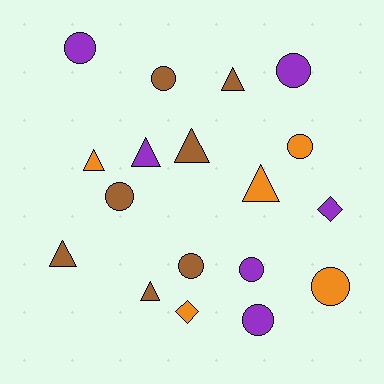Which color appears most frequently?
Brown, with 7 objects.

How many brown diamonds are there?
There are no brown diamonds.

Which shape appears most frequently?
Circle, with 9 objects.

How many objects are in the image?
There are 18 objects.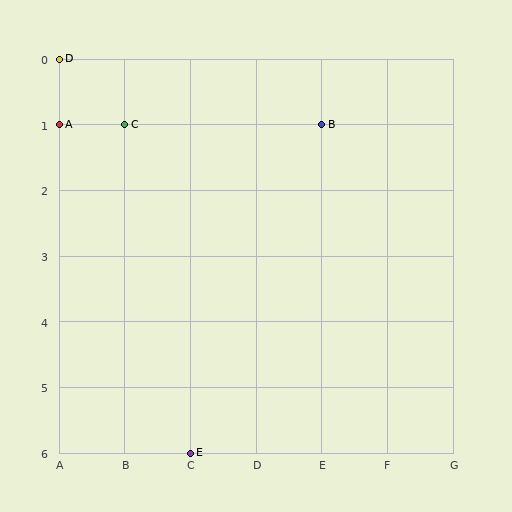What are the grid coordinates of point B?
Point B is at grid coordinates (E, 1).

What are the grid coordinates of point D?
Point D is at grid coordinates (A, 0).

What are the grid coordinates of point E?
Point E is at grid coordinates (C, 6).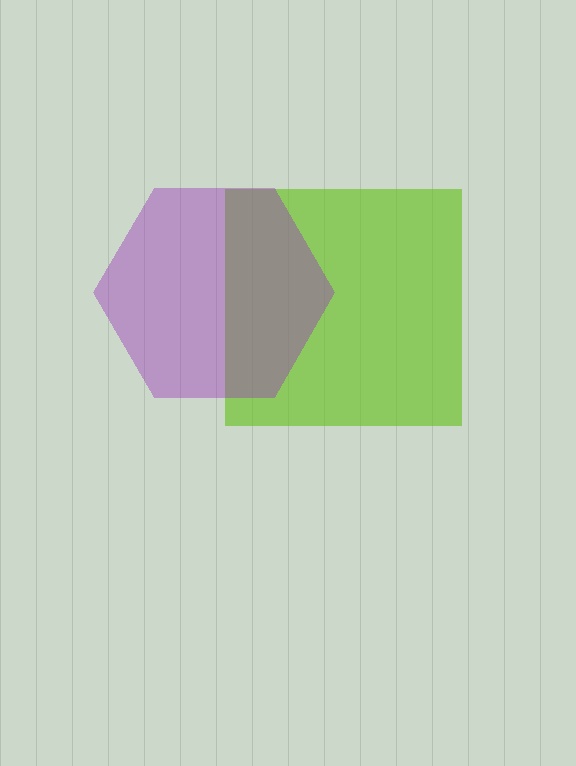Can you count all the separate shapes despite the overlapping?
Yes, there are 2 separate shapes.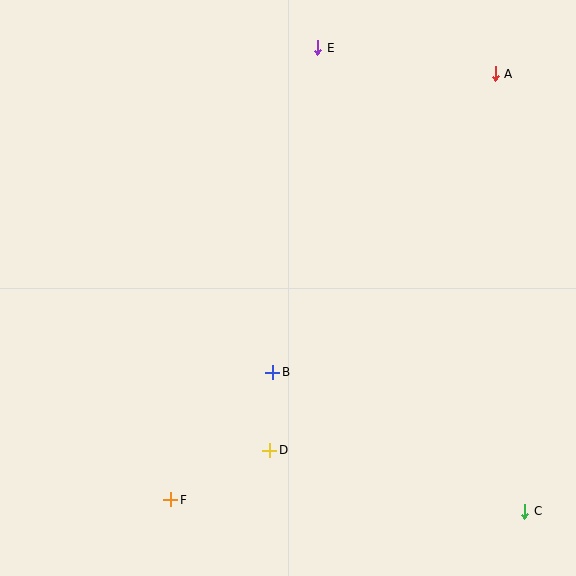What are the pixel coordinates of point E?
Point E is at (318, 48).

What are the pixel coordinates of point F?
Point F is at (171, 500).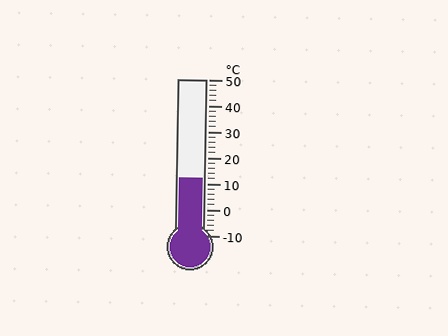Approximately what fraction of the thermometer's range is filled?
The thermometer is filled to approximately 35% of its range.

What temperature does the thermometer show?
The thermometer shows approximately 12°C.